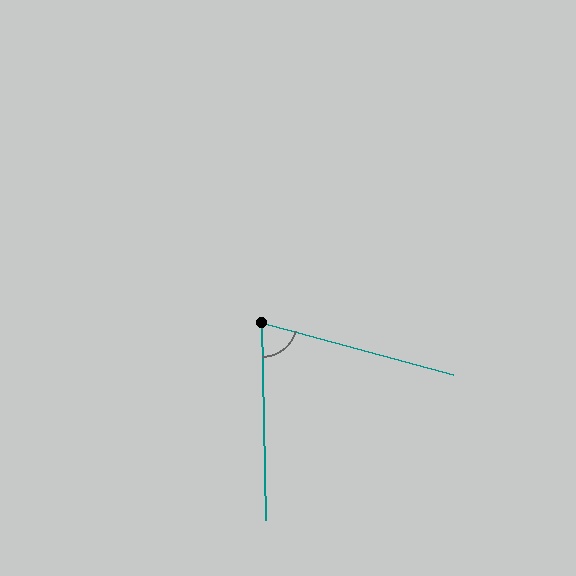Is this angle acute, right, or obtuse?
It is acute.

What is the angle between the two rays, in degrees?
Approximately 74 degrees.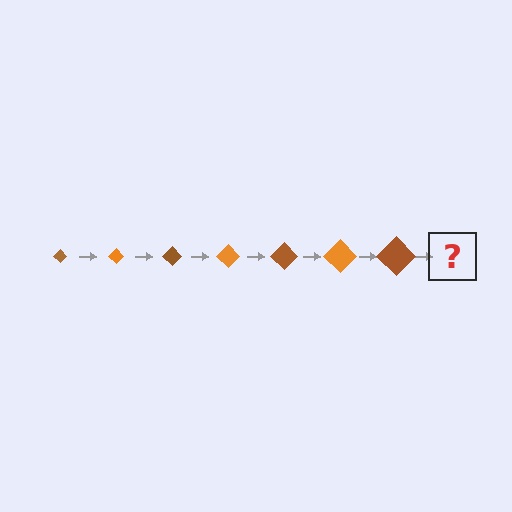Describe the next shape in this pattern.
It should be an orange diamond, larger than the previous one.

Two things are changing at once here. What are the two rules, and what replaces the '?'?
The two rules are that the diamond grows larger each step and the color cycles through brown and orange. The '?' should be an orange diamond, larger than the previous one.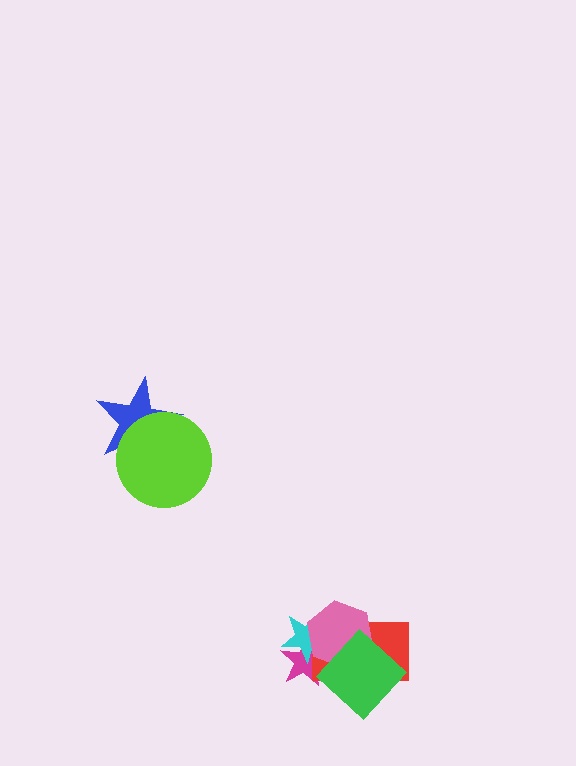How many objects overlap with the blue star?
1 object overlaps with the blue star.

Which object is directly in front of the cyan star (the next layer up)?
The red rectangle is directly in front of the cyan star.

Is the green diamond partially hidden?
No, no other shape covers it.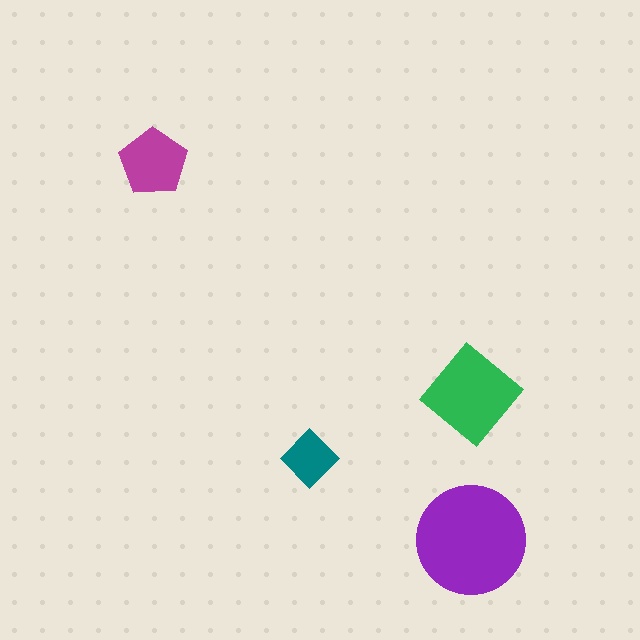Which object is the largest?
The purple circle.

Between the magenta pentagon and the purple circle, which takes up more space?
The purple circle.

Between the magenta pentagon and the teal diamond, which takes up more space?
The magenta pentagon.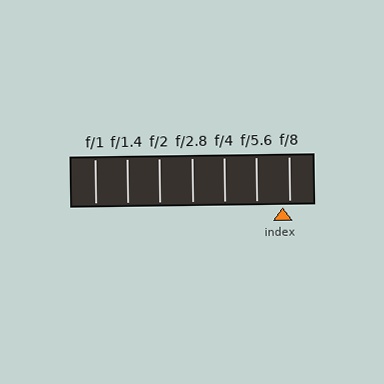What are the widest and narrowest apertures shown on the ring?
The widest aperture shown is f/1 and the narrowest is f/8.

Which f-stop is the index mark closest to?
The index mark is closest to f/8.